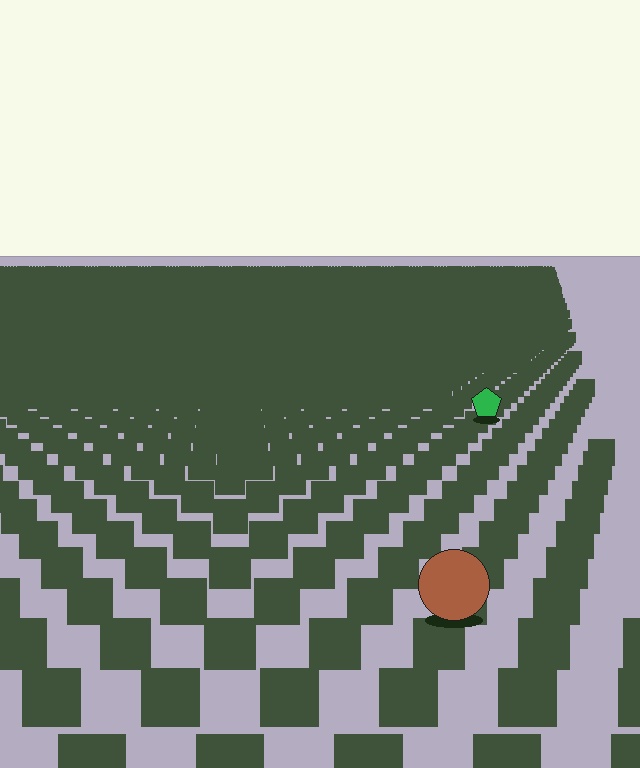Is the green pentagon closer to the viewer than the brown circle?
No. The brown circle is closer — you can tell from the texture gradient: the ground texture is coarser near it.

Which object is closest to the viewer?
The brown circle is closest. The texture marks near it are larger and more spread out.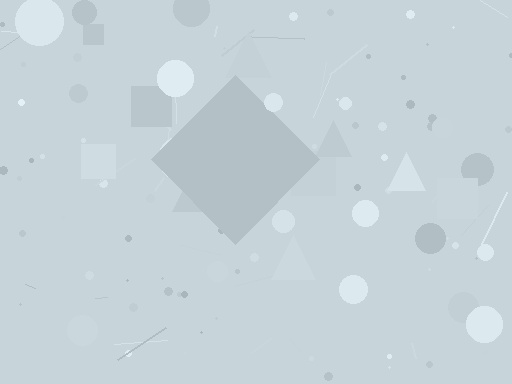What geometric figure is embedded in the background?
A diamond is embedded in the background.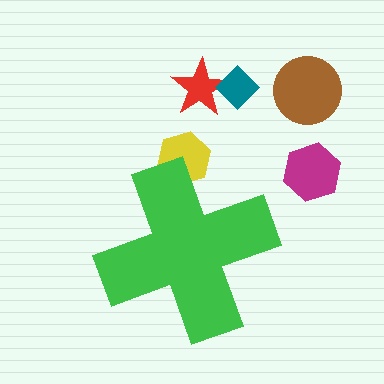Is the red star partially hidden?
No, the red star is fully visible.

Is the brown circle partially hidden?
No, the brown circle is fully visible.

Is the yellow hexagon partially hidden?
Yes, the yellow hexagon is partially hidden behind the green cross.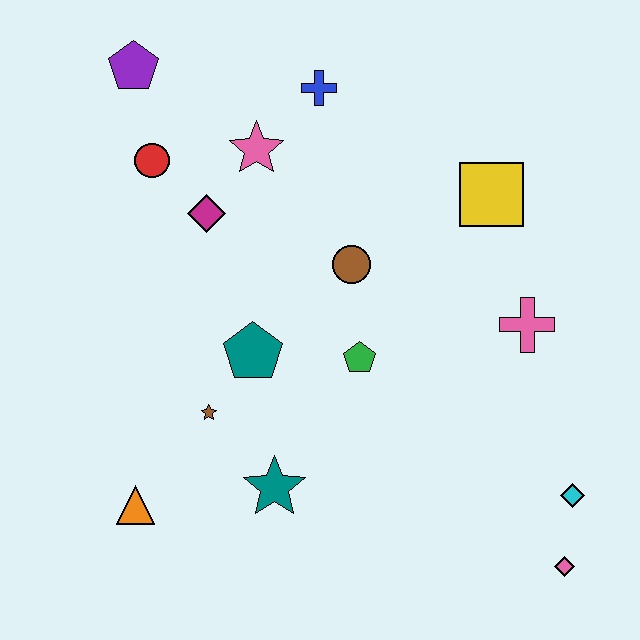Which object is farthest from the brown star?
The pink diamond is farthest from the brown star.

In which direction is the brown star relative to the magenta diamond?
The brown star is below the magenta diamond.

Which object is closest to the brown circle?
The green pentagon is closest to the brown circle.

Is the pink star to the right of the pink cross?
No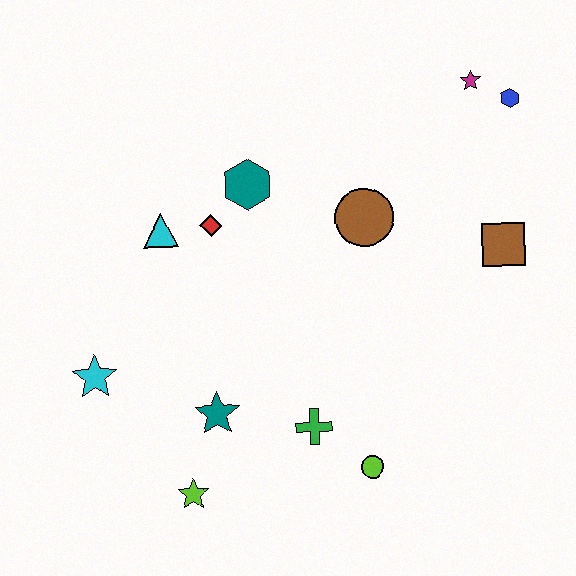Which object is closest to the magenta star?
The blue hexagon is closest to the magenta star.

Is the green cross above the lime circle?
Yes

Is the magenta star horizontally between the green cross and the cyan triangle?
No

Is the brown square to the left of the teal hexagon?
No